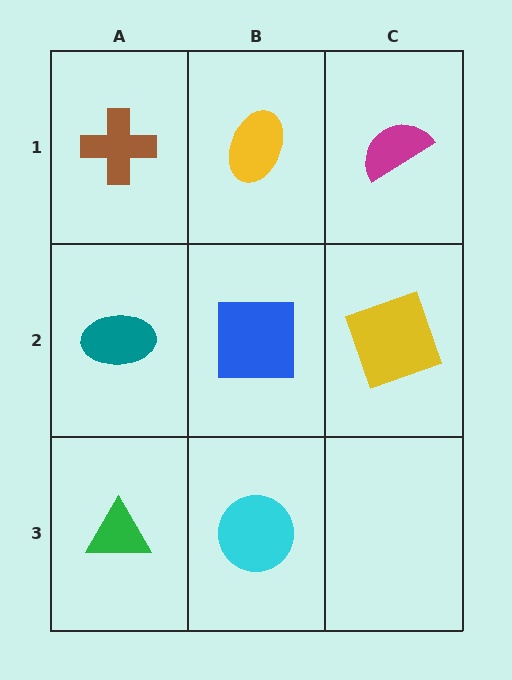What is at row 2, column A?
A teal ellipse.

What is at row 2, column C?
A yellow square.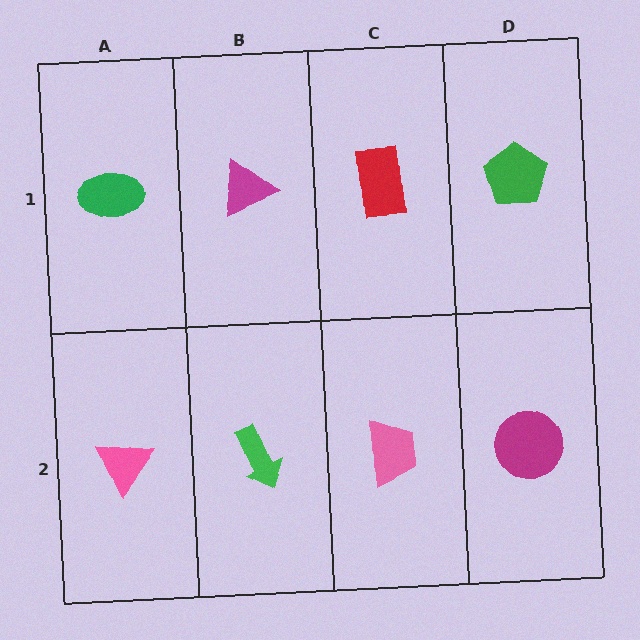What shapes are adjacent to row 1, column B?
A green arrow (row 2, column B), a green ellipse (row 1, column A), a red rectangle (row 1, column C).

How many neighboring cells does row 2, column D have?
2.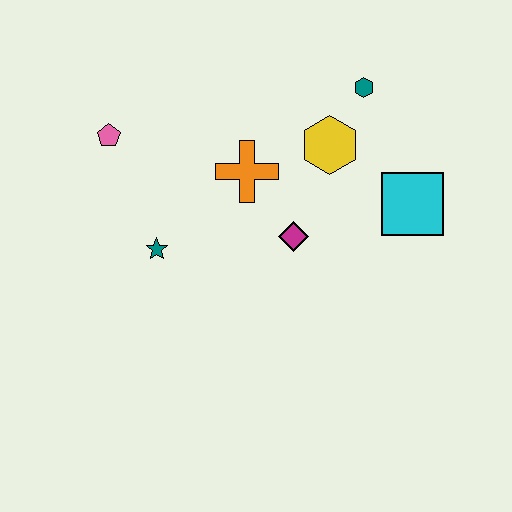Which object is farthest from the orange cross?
The cyan square is farthest from the orange cross.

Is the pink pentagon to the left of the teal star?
Yes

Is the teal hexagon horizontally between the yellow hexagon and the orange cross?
No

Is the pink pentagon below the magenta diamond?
No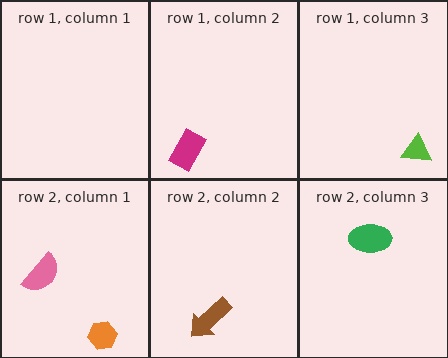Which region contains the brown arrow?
The row 2, column 2 region.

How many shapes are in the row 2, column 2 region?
1.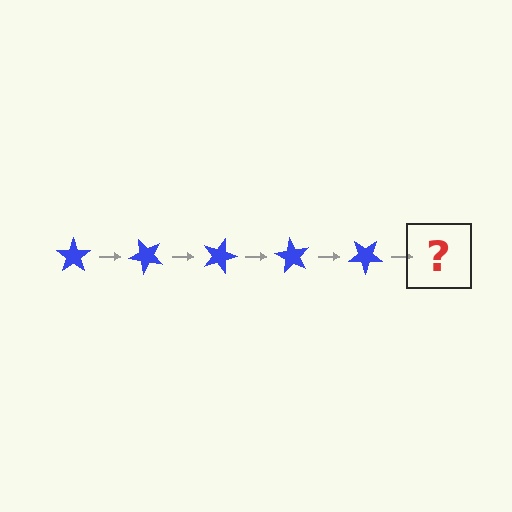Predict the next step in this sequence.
The next step is a blue star rotated 225 degrees.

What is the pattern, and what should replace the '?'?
The pattern is that the star rotates 45 degrees each step. The '?' should be a blue star rotated 225 degrees.